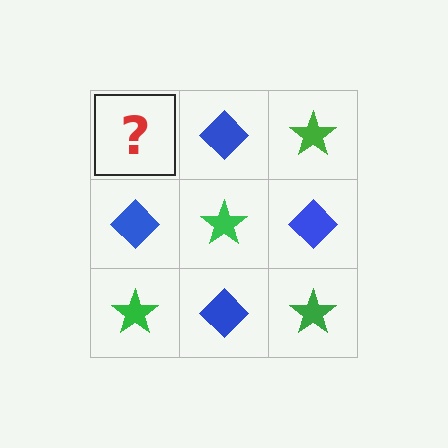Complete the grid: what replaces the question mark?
The question mark should be replaced with a green star.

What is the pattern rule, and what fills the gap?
The rule is that it alternates green star and blue diamond in a checkerboard pattern. The gap should be filled with a green star.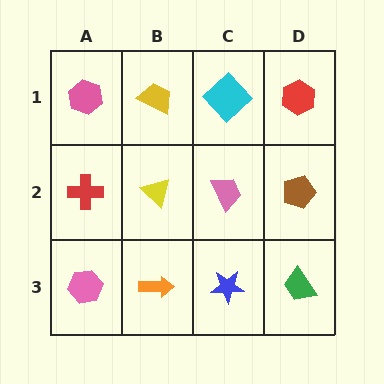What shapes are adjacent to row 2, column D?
A red hexagon (row 1, column D), a green trapezoid (row 3, column D), a pink trapezoid (row 2, column C).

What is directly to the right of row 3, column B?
A blue star.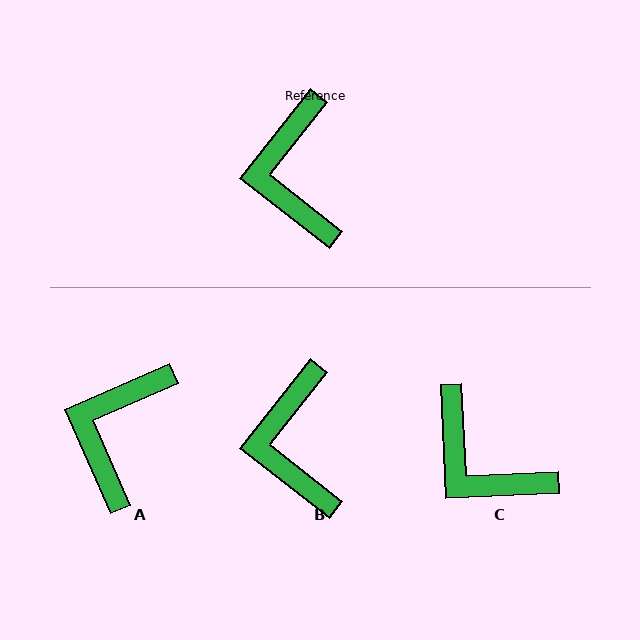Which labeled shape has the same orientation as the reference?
B.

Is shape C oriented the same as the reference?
No, it is off by about 41 degrees.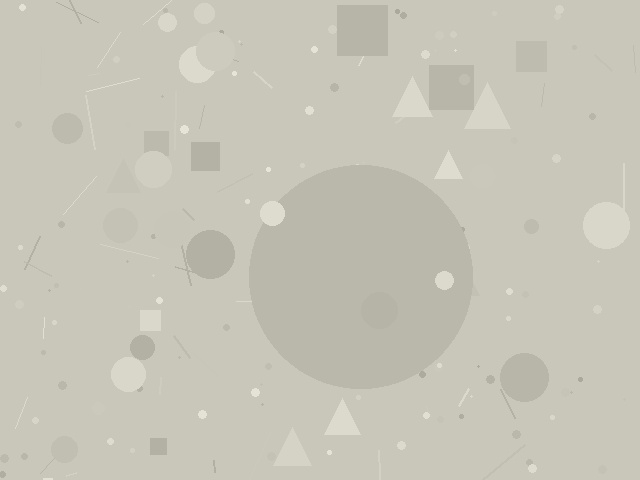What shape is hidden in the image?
A circle is hidden in the image.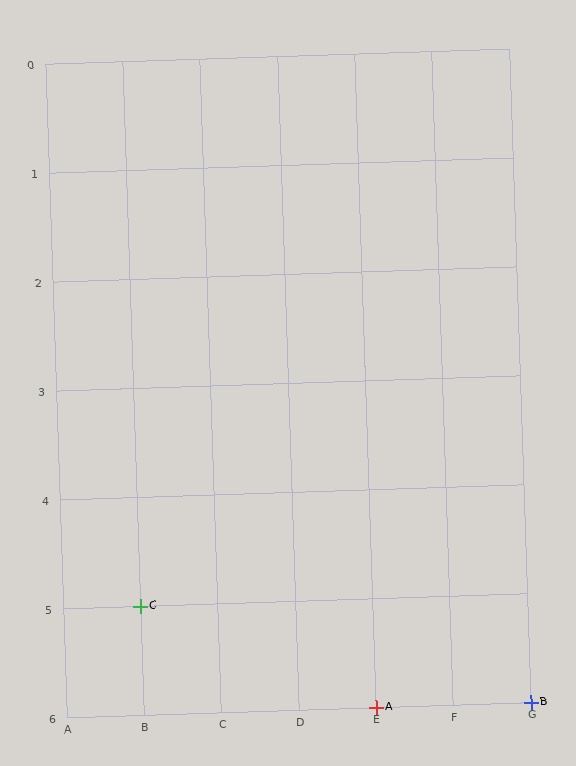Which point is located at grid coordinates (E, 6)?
Point A is at (E, 6).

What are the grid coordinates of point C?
Point C is at grid coordinates (B, 5).